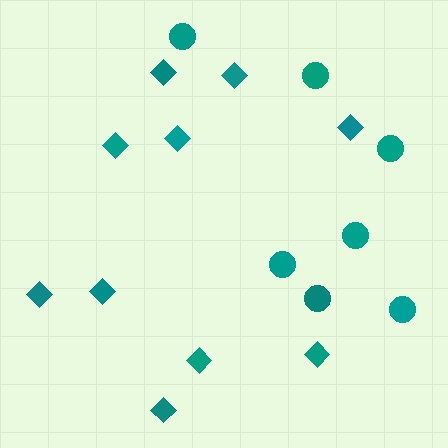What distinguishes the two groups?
There are 2 groups: one group of circles (7) and one group of diamonds (10).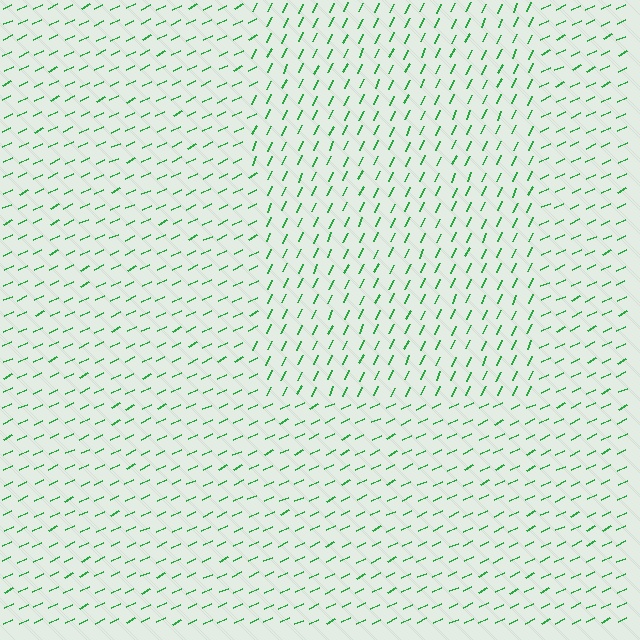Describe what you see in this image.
The image is filled with small green line segments. A rectangle region in the image has lines oriented differently from the surrounding lines, creating a visible texture boundary.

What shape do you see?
I see a rectangle.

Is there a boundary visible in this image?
Yes, there is a texture boundary formed by a change in line orientation.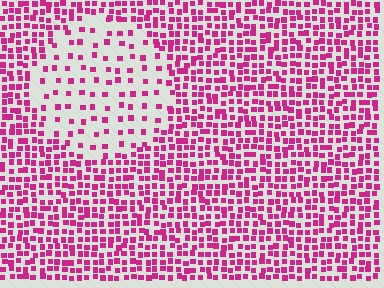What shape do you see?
I see a circle.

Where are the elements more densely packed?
The elements are more densely packed outside the circle boundary.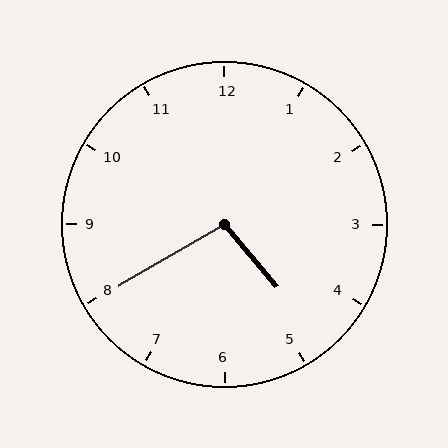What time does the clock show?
4:40.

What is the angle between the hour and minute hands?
Approximately 100 degrees.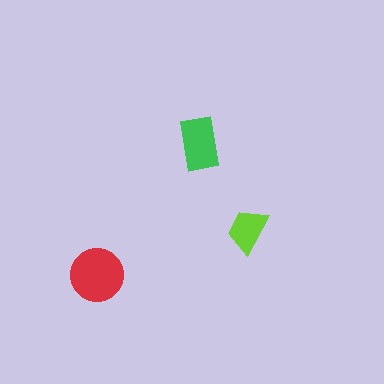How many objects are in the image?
There are 3 objects in the image.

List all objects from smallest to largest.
The lime trapezoid, the green rectangle, the red circle.